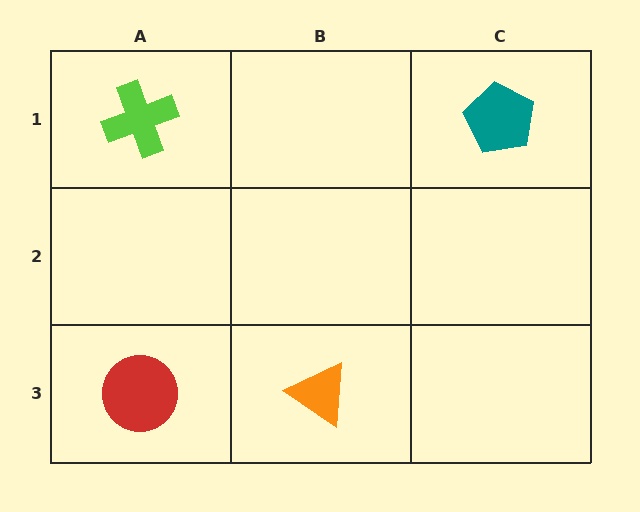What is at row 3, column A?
A red circle.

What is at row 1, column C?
A teal pentagon.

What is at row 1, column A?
A lime cross.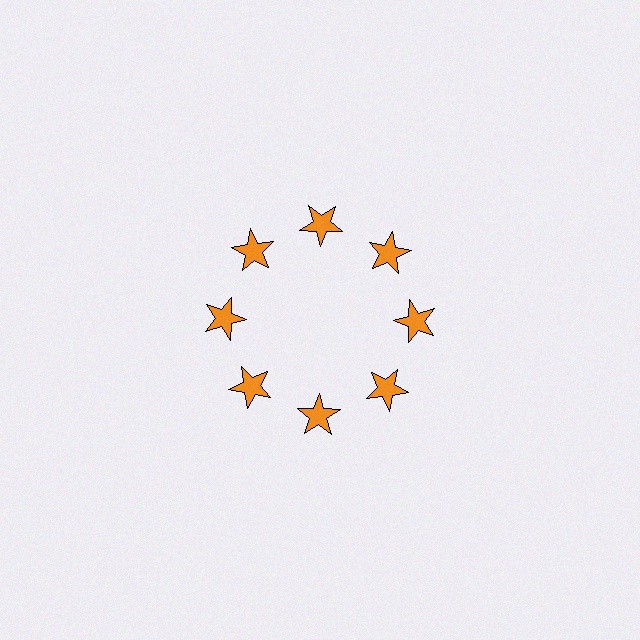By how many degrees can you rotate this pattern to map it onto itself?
The pattern maps onto itself every 45 degrees of rotation.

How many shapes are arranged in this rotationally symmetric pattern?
There are 8 shapes, arranged in 8 groups of 1.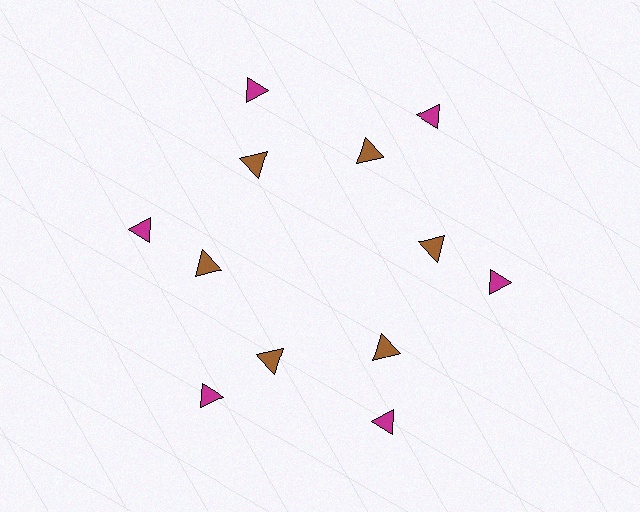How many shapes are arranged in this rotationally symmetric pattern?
There are 12 shapes, arranged in 6 groups of 2.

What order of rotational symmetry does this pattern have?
This pattern has 6-fold rotational symmetry.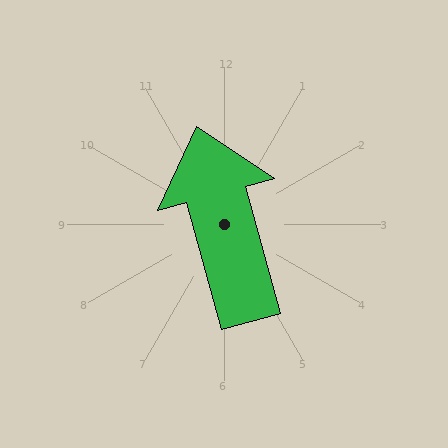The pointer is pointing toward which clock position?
Roughly 11 o'clock.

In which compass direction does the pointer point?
North.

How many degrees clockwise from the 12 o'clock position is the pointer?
Approximately 345 degrees.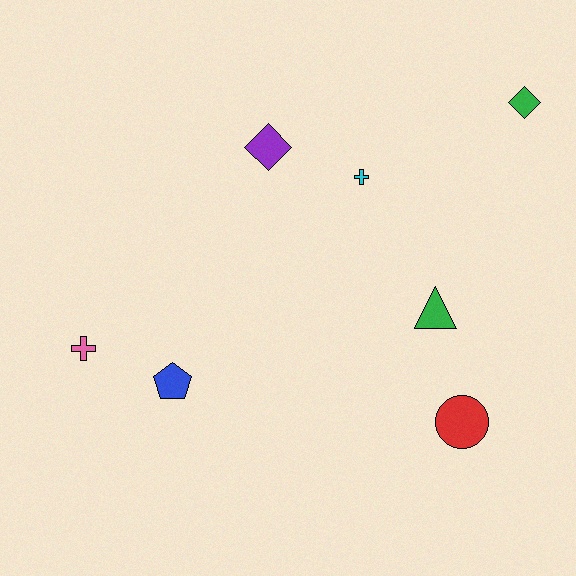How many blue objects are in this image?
There is 1 blue object.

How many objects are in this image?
There are 7 objects.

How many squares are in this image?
There are no squares.